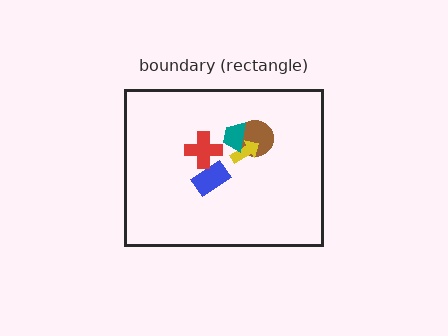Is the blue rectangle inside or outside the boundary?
Inside.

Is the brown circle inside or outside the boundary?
Inside.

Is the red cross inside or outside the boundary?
Inside.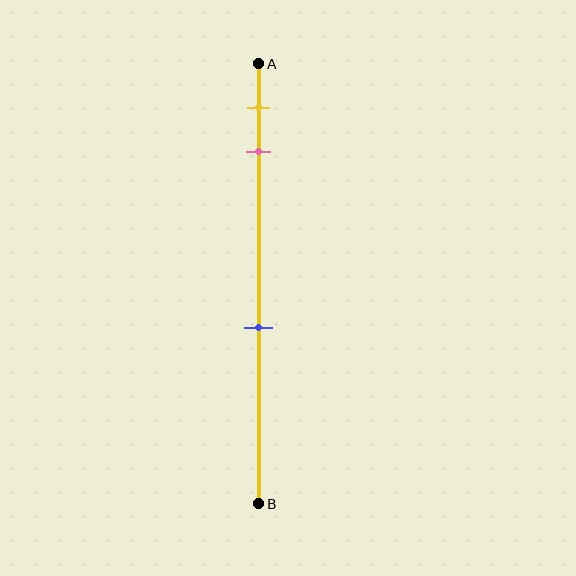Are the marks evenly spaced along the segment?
No, the marks are not evenly spaced.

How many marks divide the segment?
There are 3 marks dividing the segment.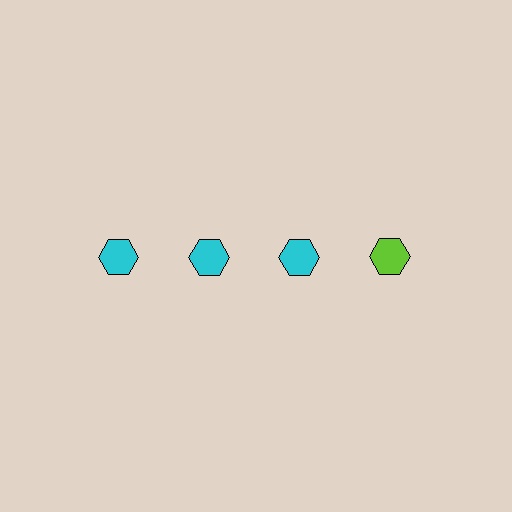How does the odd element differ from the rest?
It has a different color: lime instead of cyan.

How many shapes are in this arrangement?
There are 4 shapes arranged in a grid pattern.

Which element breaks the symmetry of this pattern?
The lime hexagon in the top row, second from right column breaks the symmetry. All other shapes are cyan hexagons.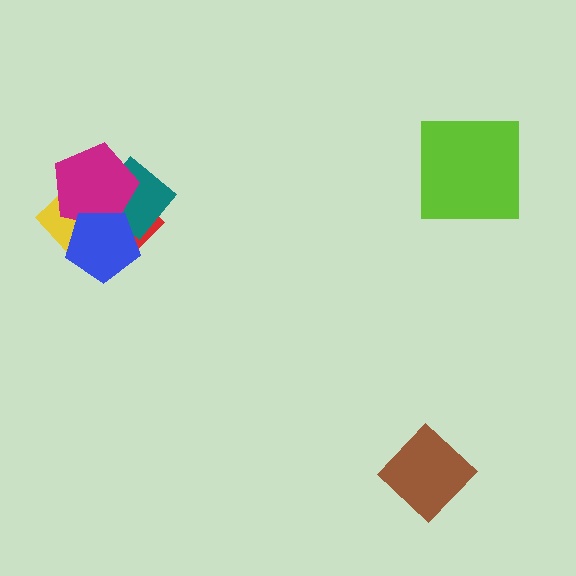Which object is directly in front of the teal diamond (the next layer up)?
The magenta pentagon is directly in front of the teal diamond.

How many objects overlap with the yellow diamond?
4 objects overlap with the yellow diamond.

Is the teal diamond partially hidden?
Yes, it is partially covered by another shape.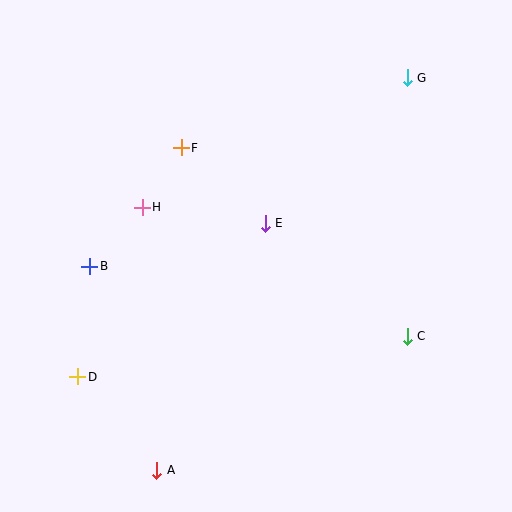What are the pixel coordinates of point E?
Point E is at (265, 223).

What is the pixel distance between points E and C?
The distance between E and C is 181 pixels.